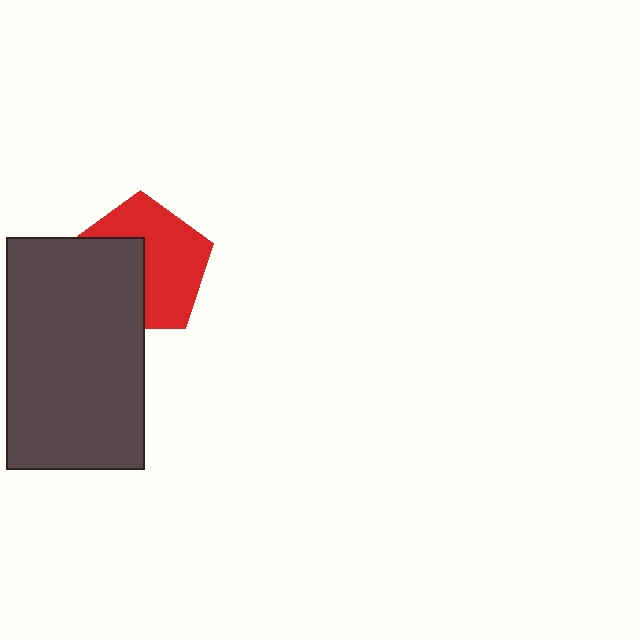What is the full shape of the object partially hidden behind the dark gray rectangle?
The partially hidden object is a red pentagon.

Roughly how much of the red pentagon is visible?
About half of it is visible (roughly 58%).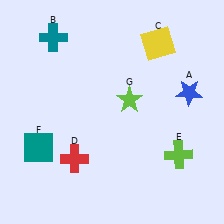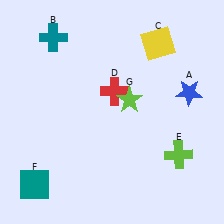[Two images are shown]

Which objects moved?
The objects that moved are: the red cross (D), the teal square (F).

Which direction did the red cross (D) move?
The red cross (D) moved up.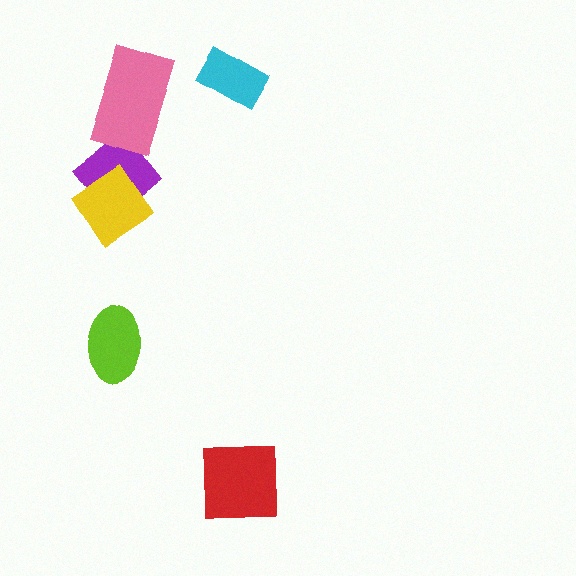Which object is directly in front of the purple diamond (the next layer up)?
The yellow diamond is directly in front of the purple diamond.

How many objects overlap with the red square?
0 objects overlap with the red square.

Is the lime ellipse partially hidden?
No, no other shape covers it.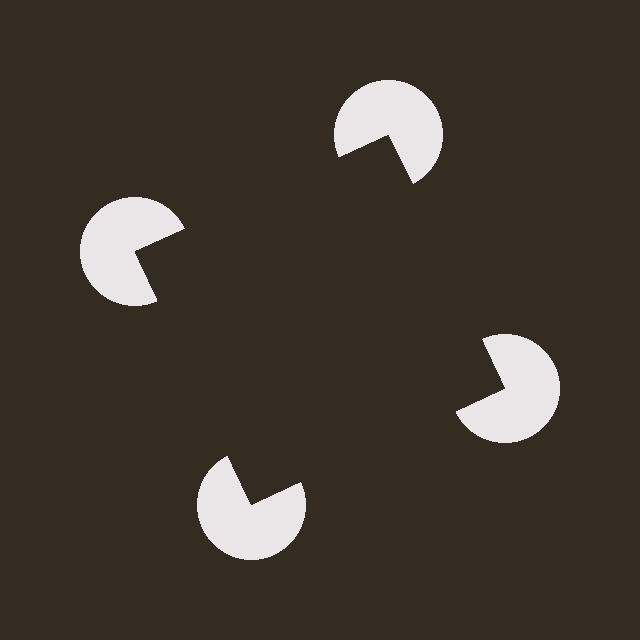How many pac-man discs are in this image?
There are 4 — one at each vertex of the illusory square.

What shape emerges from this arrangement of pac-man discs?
An illusory square — its edges are inferred from the aligned wedge cuts in the pac-man discs, not physically drawn.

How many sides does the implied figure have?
4 sides.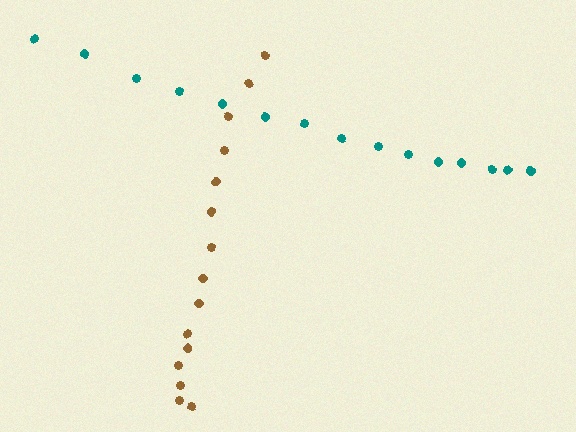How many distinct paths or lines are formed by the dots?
There are 2 distinct paths.